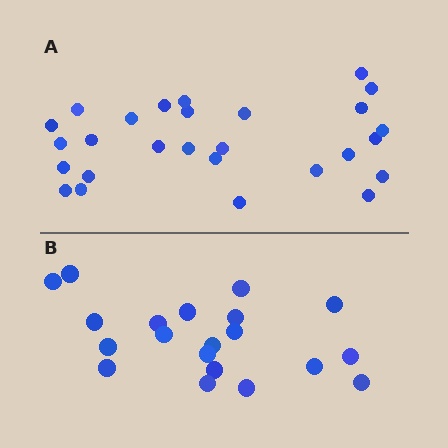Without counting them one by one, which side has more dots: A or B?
Region A (the top region) has more dots.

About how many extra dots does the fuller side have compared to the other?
Region A has roughly 8 or so more dots than region B.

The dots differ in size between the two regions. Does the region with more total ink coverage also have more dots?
No. Region B has more total ink coverage because its dots are larger, but region A actually contains more individual dots. Total area can be misleading — the number of items is what matters here.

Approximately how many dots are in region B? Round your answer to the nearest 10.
About 20 dots.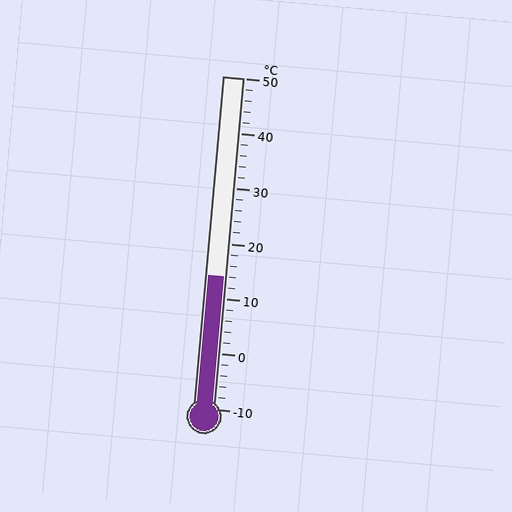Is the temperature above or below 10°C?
The temperature is above 10°C.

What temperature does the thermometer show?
The thermometer shows approximately 14°C.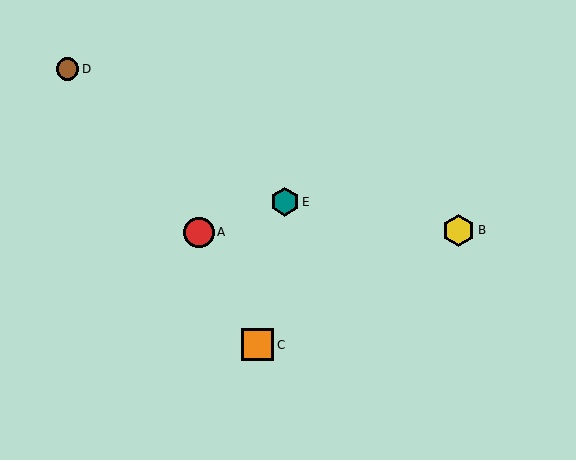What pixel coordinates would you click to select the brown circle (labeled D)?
Click at (67, 69) to select the brown circle D.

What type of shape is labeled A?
Shape A is a red circle.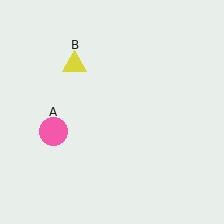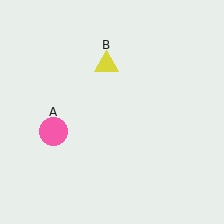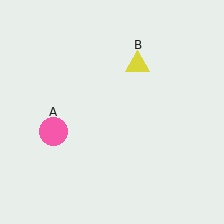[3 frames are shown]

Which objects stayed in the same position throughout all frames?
Pink circle (object A) remained stationary.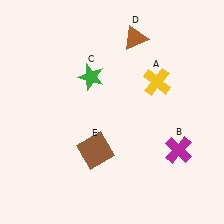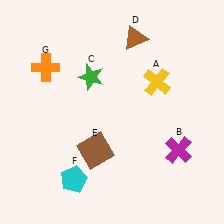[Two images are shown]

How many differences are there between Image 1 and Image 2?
There are 2 differences between the two images.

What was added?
A cyan pentagon (F), an orange cross (G) were added in Image 2.